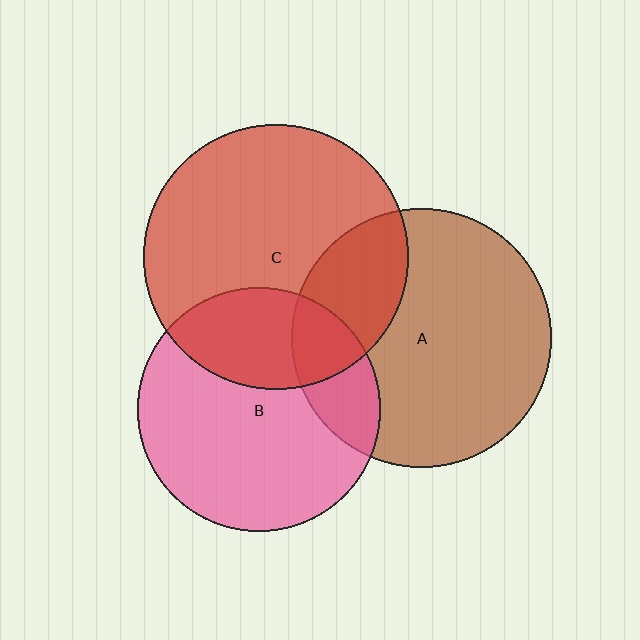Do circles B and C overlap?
Yes.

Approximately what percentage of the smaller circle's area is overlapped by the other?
Approximately 30%.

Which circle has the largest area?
Circle C (red).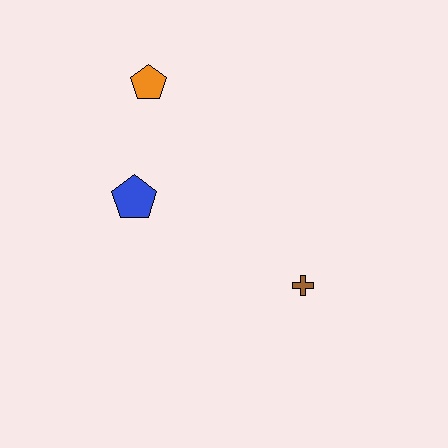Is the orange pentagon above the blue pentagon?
Yes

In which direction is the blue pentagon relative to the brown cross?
The blue pentagon is to the left of the brown cross.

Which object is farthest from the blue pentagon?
The brown cross is farthest from the blue pentagon.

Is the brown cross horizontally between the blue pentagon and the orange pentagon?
No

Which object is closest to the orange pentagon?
The blue pentagon is closest to the orange pentagon.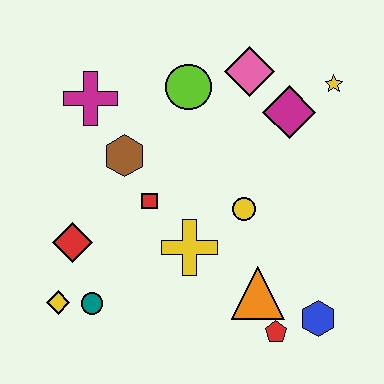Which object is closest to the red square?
The brown hexagon is closest to the red square.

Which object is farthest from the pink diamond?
The yellow diamond is farthest from the pink diamond.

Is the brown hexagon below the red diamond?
No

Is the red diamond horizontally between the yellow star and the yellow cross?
No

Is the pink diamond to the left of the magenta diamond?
Yes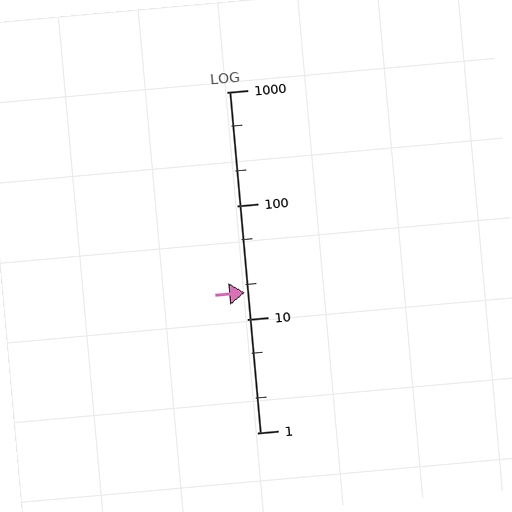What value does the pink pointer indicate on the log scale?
The pointer indicates approximately 17.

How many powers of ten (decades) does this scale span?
The scale spans 3 decades, from 1 to 1000.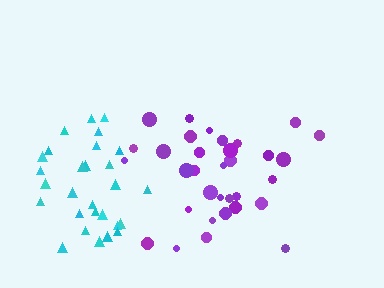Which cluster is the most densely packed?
Cyan.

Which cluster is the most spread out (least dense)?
Purple.